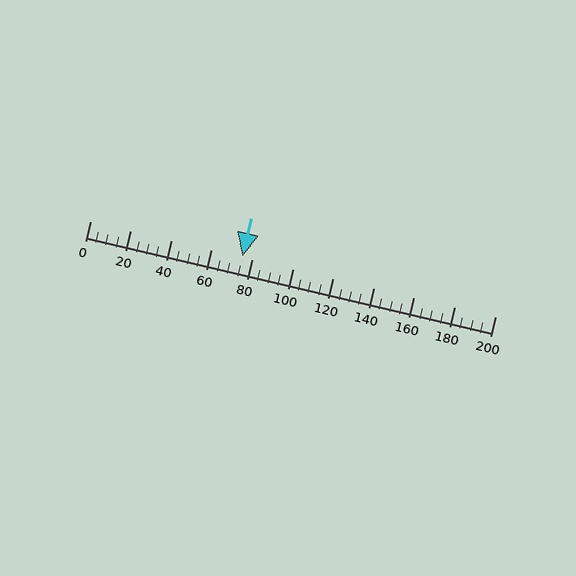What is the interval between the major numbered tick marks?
The major tick marks are spaced 20 units apart.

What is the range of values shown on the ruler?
The ruler shows values from 0 to 200.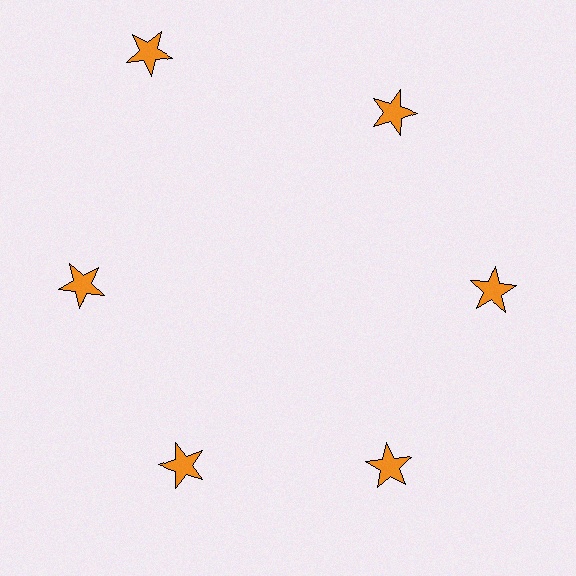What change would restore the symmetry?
The symmetry would be restored by moving it inward, back onto the ring so that all 6 stars sit at equal angles and equal distance from the center.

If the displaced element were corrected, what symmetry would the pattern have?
It would have 6-fold rotational symmetry — the pattern would map onto itself every 60 degrees.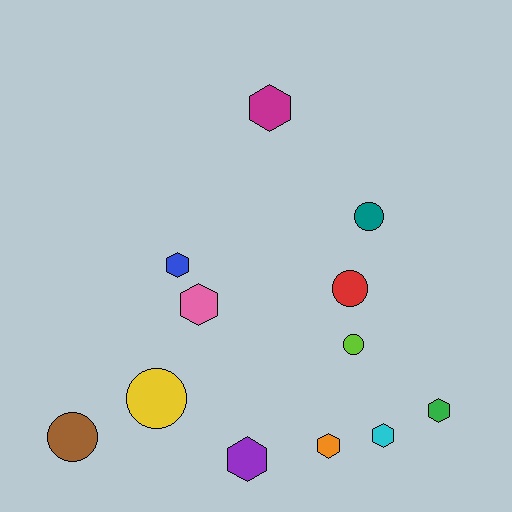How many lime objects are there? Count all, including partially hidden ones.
There is 1 lime object.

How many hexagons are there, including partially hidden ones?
There are 7 hexagons.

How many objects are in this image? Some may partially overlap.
There are 12 objects.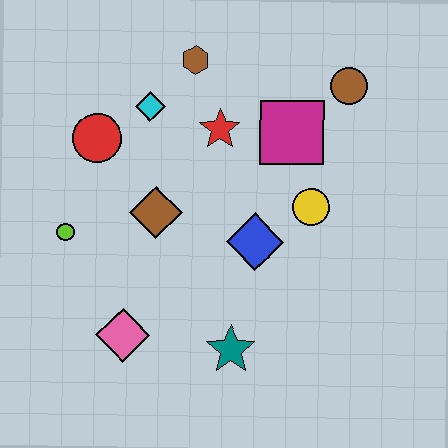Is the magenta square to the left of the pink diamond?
No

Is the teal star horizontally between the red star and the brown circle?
Yes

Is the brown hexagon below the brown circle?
No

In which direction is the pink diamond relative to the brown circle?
The pink diamond is below the brown circle.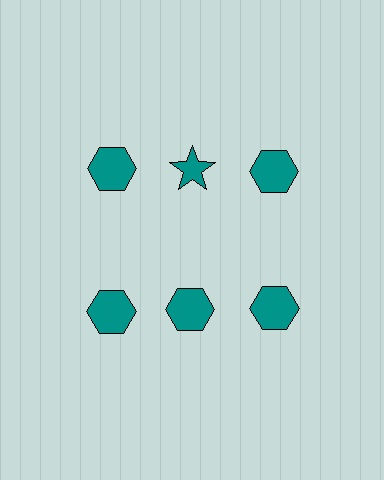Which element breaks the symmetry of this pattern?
The teal star in the top row, second from left column breaks the symmetry. All other shapes are teal hexagons.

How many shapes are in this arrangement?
There are 6 shapes arranged in a grid pattern.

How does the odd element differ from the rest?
It has a different shape: star instead of hexagon.